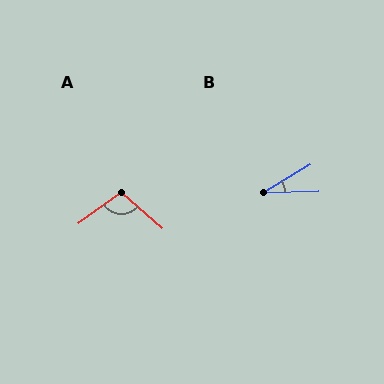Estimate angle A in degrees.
Approximately 103 degrees.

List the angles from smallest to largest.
B (28°), A (103°).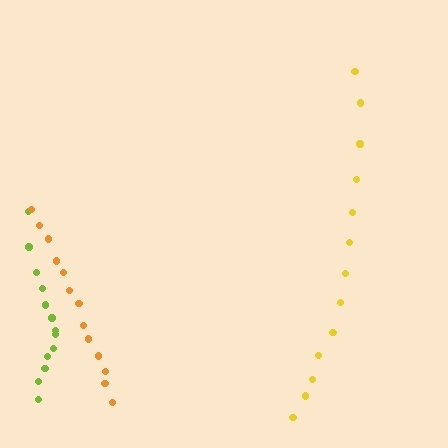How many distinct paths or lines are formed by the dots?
There are 3 distinct paths.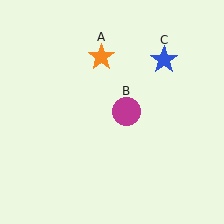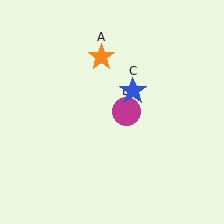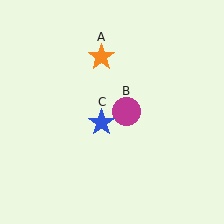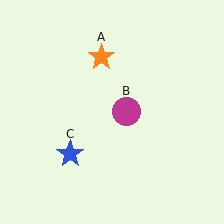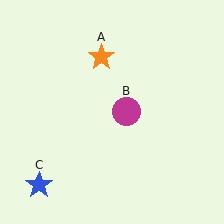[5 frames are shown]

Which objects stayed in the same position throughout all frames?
Orange star (object A) and magenta circle (object B) remained stationary.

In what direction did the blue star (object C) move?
The blue star (object C) moved down and to the left.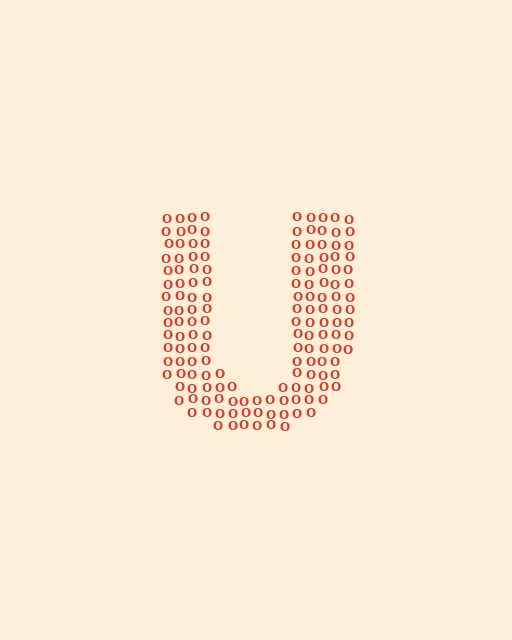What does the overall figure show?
The overall figure shows the letter U.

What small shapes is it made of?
It is made of small letter O's.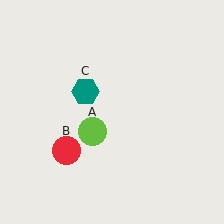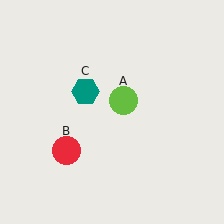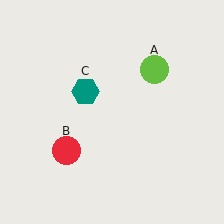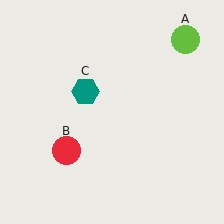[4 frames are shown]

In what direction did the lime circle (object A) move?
The lime circle (object A) moved up and to the right.